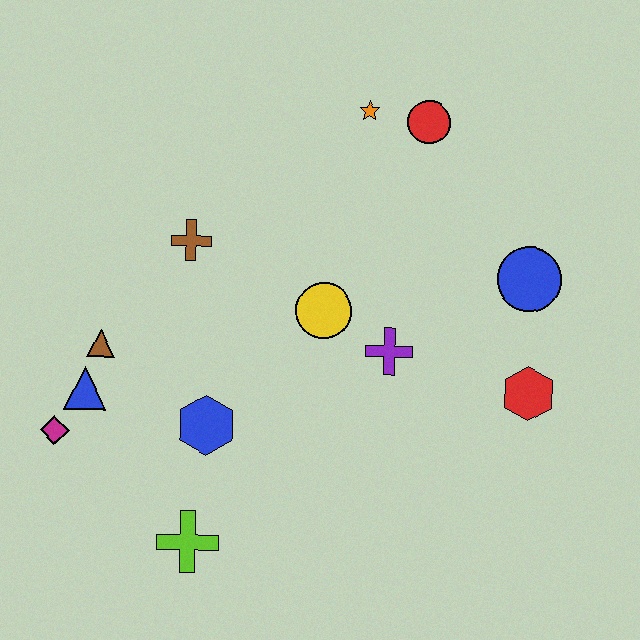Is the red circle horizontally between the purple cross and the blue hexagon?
No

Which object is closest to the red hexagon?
The blue circle is closest to the red hexagon.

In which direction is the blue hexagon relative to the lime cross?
The blue hexagon is above the lime cross.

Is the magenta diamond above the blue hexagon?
No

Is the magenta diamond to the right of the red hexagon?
No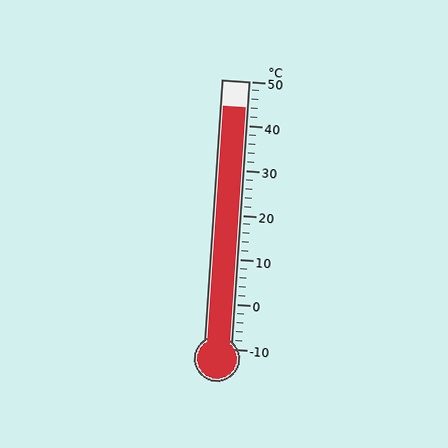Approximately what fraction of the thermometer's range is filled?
The thermometer is filled to approximately 90% of its range.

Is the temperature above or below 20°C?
The temperature is above 20°C.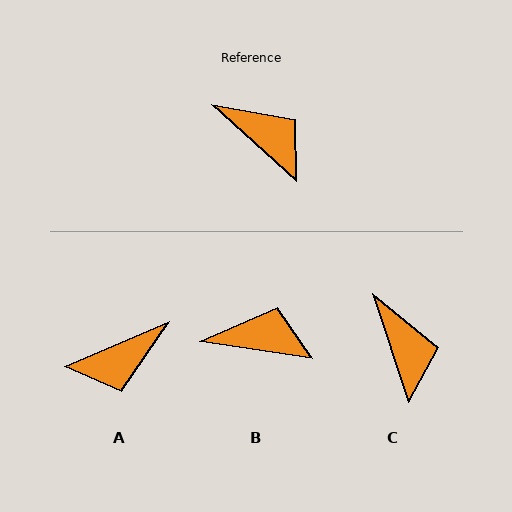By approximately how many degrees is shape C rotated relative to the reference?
Approximately 29 degrees clockwise.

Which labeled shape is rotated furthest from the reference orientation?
A, about 115 degrees away.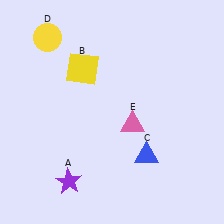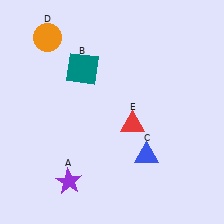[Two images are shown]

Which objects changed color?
B changed from yellow to teal. D changed from yellow to orange. E changed from pink to red.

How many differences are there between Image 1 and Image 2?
There are 3 differences between the two images.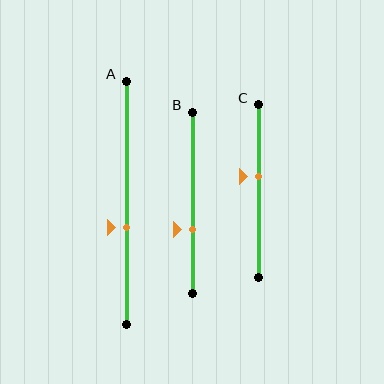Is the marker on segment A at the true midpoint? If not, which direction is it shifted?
No, the marker on segment A is shifted downward by about 10% of the segment length.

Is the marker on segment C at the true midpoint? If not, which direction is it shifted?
No, the marker on segment C is shifted upward by about 9% of the segment length.